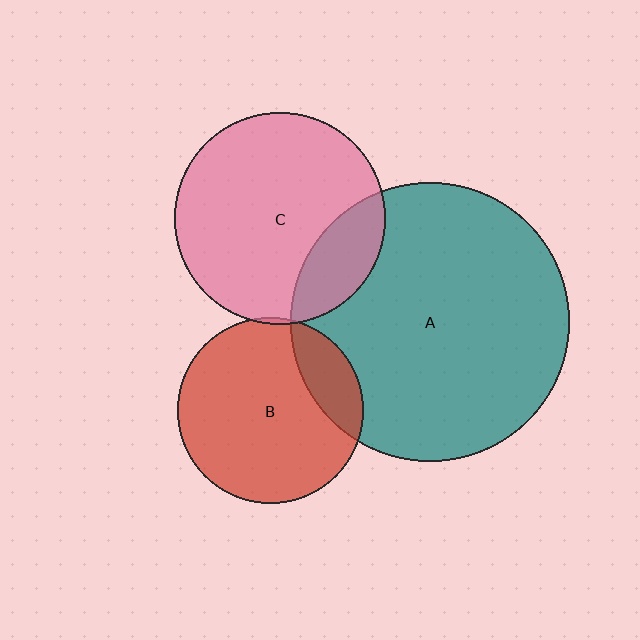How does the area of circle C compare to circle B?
Approximately 1.3 times.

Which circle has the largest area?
Circle A (teal).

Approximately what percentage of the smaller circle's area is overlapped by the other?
Approximately 5%.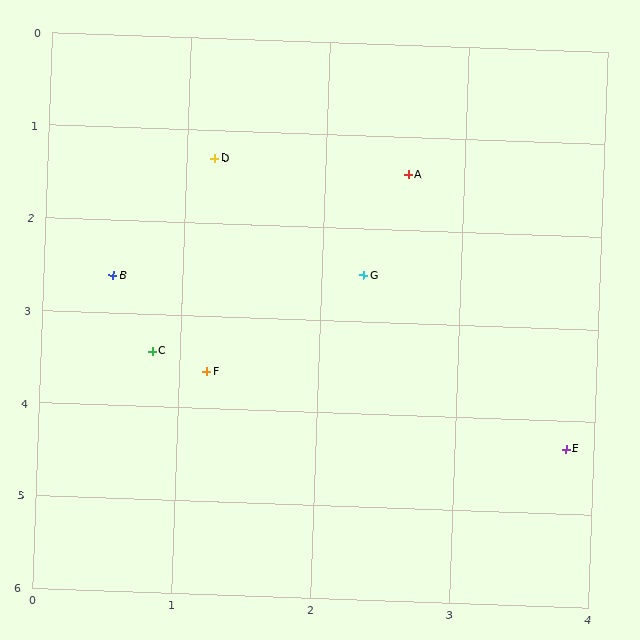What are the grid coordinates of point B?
Point B is at approximately (0.5, 2.6).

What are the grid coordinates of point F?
Point F is at approximately (1.2, 3.6).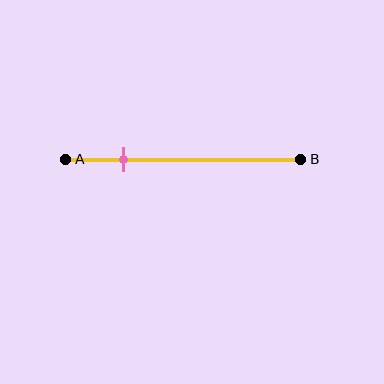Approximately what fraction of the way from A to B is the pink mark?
The pink mark is approximately 25% of the way from A to B.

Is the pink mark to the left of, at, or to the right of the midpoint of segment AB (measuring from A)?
The pink mark is to the left of the midpoint of segment AB.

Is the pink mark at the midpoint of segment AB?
No, the mark is at about 25% from A, not at the 50% midpoint.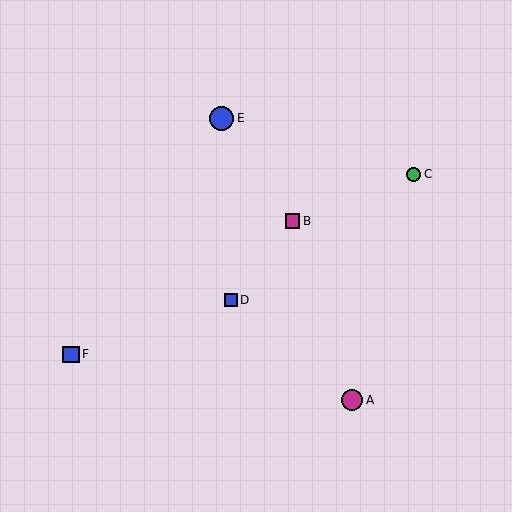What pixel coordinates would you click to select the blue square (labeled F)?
Click at (71, 354) to select the blue square F.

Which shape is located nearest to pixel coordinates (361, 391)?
The magenta circle (labeled A) at (352, 400) is nearest to that location.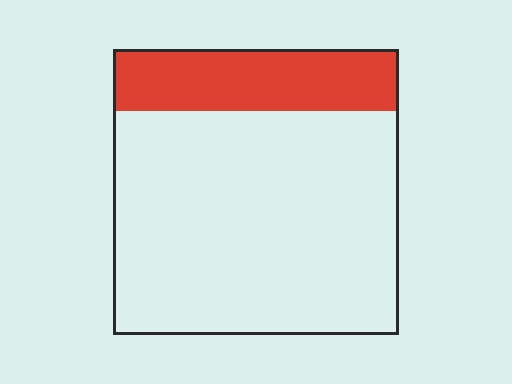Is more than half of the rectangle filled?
No.